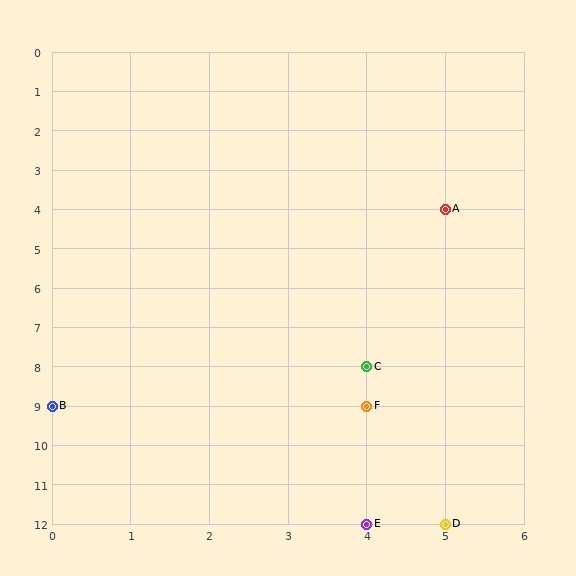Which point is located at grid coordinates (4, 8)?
Point C is at (4, 8).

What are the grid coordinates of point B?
Point B is at grid coordinates (0, 9).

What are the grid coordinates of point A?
Point A is at grid coordinates (5, 4).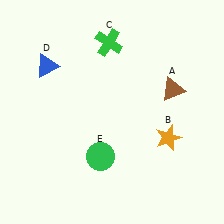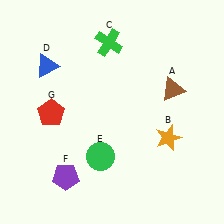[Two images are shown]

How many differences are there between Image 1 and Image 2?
There are 2 differences between the two images.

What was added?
A purple pentagon (F), a red pentagon (G) were added in Image 2.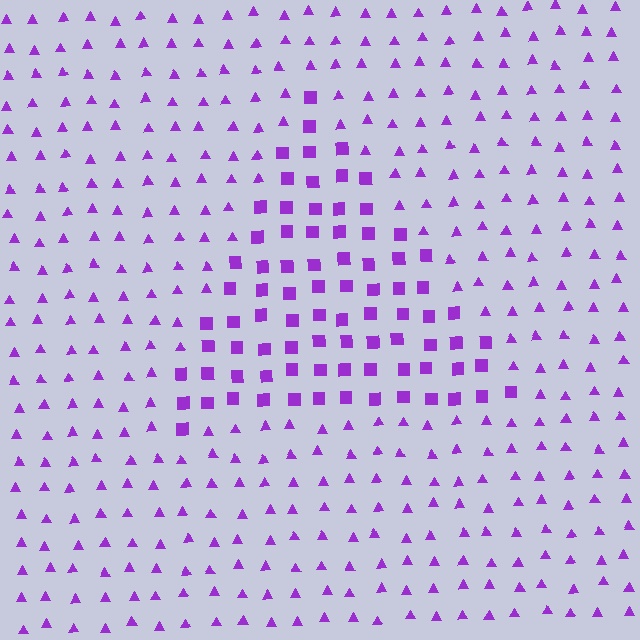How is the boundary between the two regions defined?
The boundary is defined by a change in element shape: squares inside vs. triangles outside. All elements share the same color and spacing.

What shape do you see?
I see a triangle.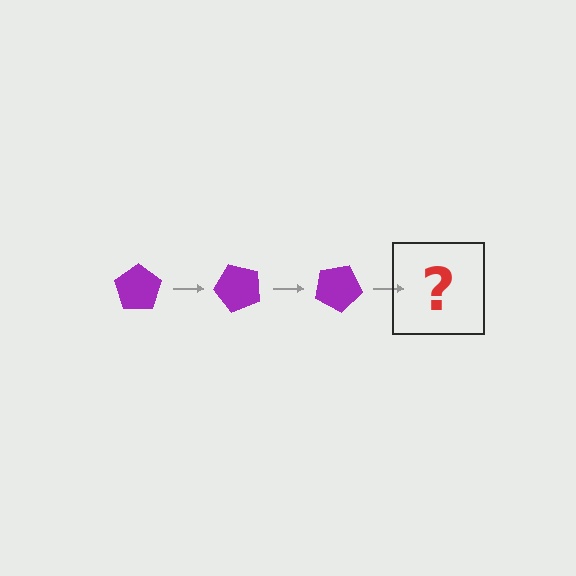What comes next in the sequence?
The next element should be a purple pentagon rotated 150 degrees.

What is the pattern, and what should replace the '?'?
The pattern is that the pentagon rotates 50 degrees each step. The '?' should be a purple pentagon rotated 150 degrees.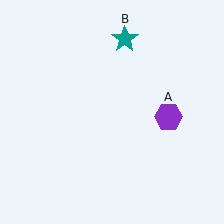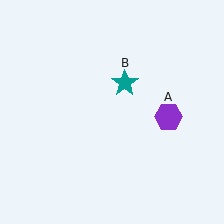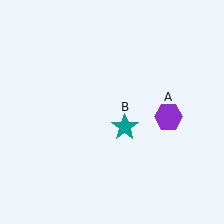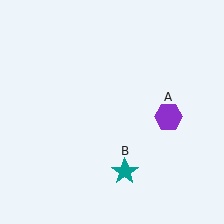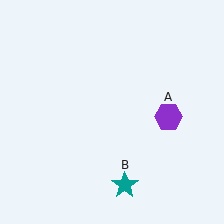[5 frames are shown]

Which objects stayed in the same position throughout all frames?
Purple hexagon (object A) remained stationary.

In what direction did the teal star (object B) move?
The teal star (object B) moved down.